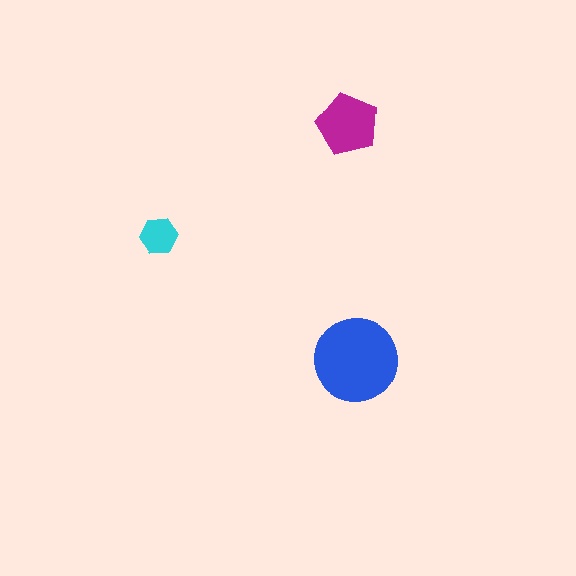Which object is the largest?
The blue circle.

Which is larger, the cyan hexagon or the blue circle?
The blue circle.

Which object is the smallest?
The cyan hexagon.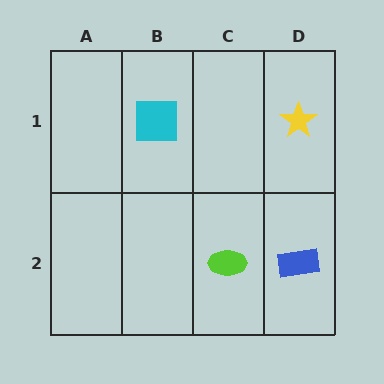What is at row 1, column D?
A yellow star.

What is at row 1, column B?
A cyan square.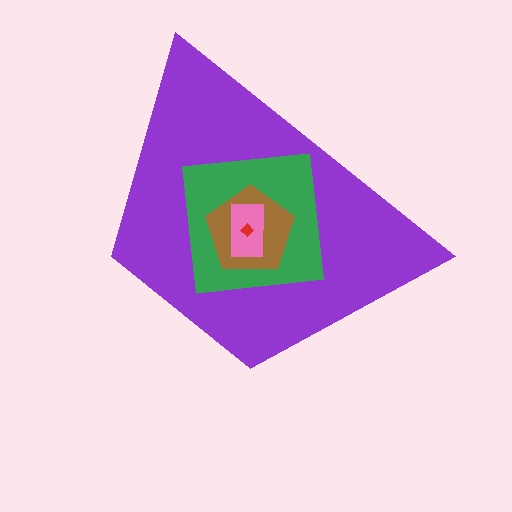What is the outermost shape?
The purple trapezoid.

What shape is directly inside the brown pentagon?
The pink rectangle.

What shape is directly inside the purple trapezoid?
The green square.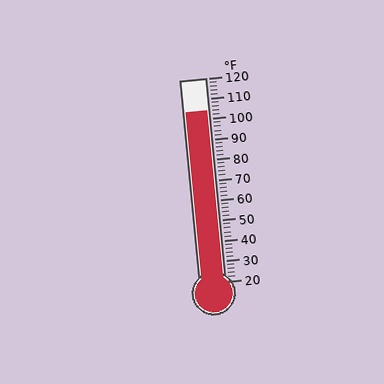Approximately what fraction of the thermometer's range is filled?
The thermometer is filled to approximately 85% of its range.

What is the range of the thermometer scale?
The thermometer scale ranges from 20°F to 120°F.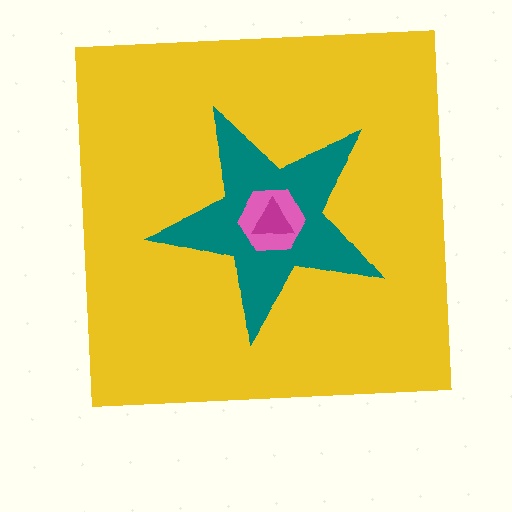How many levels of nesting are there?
4.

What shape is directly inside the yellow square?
The teal star.